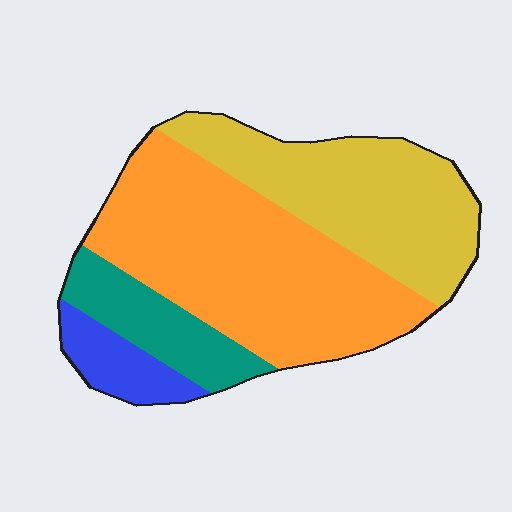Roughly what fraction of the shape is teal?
Teal takes up about one eighth (1/8) of the shape.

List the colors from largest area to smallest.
From largest to smallest: orange, yellow, teal, blue.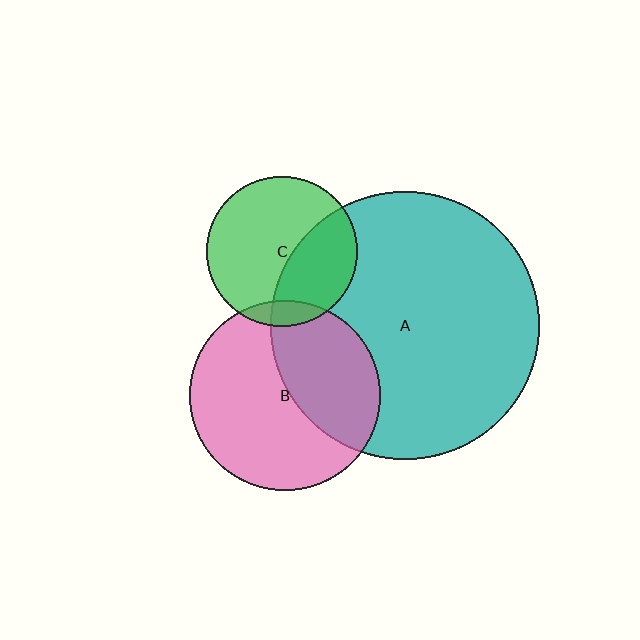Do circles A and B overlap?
Yes.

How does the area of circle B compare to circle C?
Approximately 1.6 times.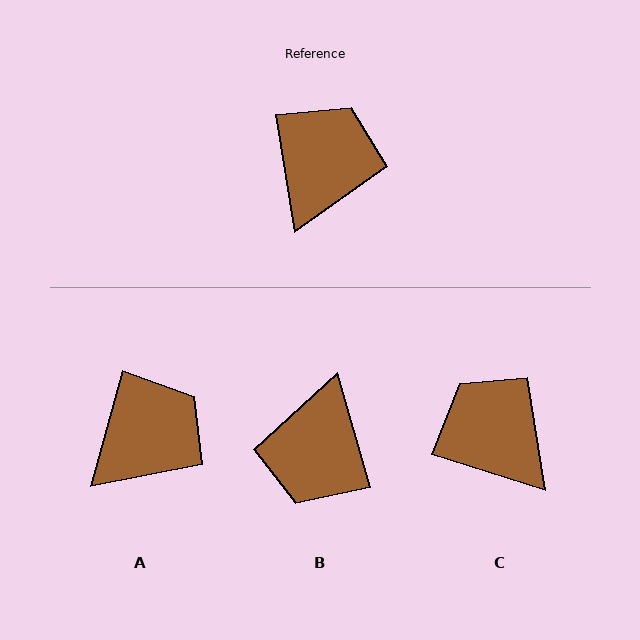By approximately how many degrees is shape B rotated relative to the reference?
Approximately 173 degrees clockwise.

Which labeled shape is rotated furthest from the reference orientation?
B, about 173 degrees away.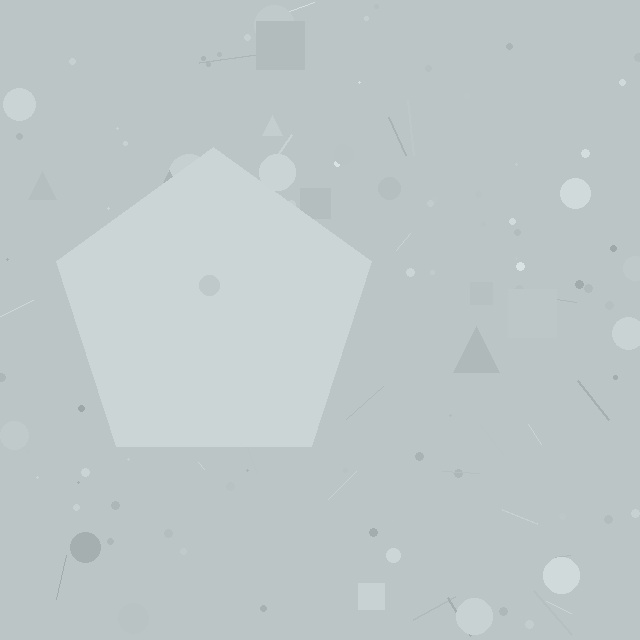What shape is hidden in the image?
A pentagon is hidden in the image.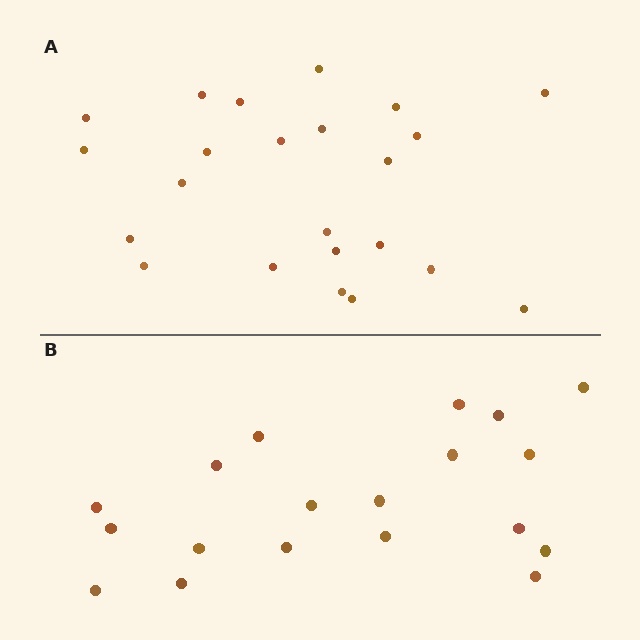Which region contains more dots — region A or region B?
Region A (the top region) has more dots.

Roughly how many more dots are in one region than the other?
Region A has about 4 more dots than region B.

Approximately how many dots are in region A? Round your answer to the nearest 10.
About 20 dots. (The exact count is 23, which rounds to 20.)